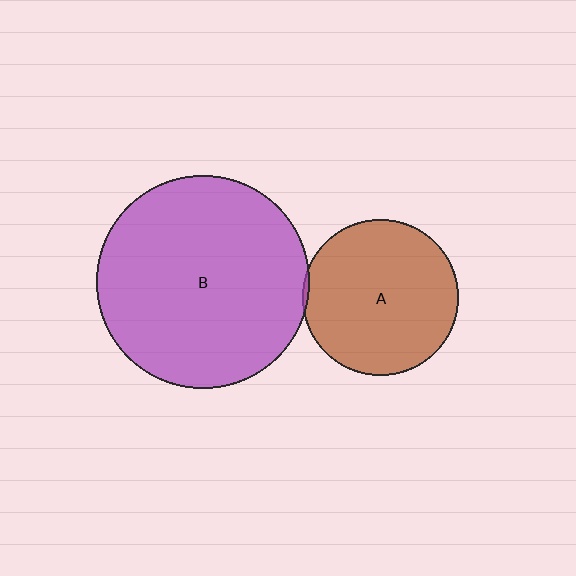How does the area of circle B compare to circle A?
Approximately 1.9 times.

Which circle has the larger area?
Circle B (purple).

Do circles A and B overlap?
Yes.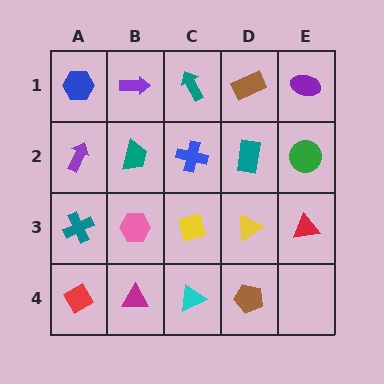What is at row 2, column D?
A teal rectangle.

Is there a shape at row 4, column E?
No, that cell is empty.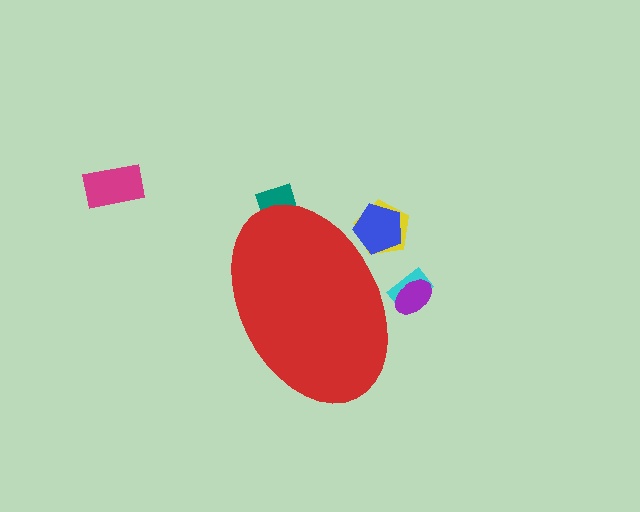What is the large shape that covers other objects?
A red ellipse.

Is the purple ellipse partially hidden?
Yes, the purple ellipse is partially hidden behind the red ellipse.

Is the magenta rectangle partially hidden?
No, the magenta rectangle is fully visible.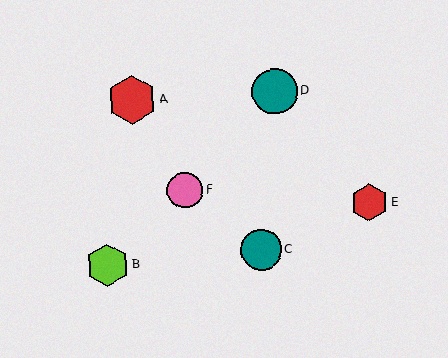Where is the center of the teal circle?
The center of the teal circle is at (261, 250).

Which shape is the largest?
The red hexagon (labeled A) is the largest.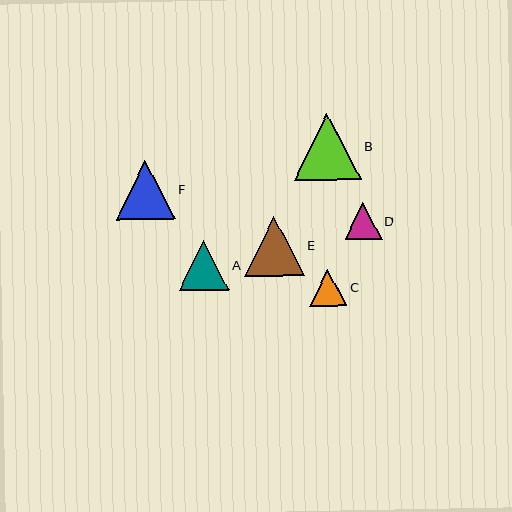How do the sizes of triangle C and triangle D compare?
Triangle C and triangle D are approximately the same size.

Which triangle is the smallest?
Triangle D is the smallest with a size of approximately 36 pixels.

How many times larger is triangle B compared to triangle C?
Triangle B is approximately 1.8 times the size of triangle C.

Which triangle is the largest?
Triangle B is the largest with a size of approximately 67 pixels.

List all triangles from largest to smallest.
From largest to smallest: B, E, F, A, C, D.